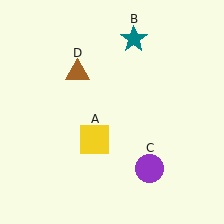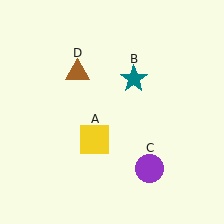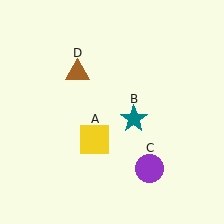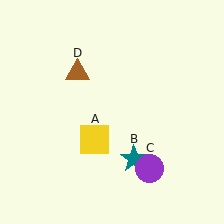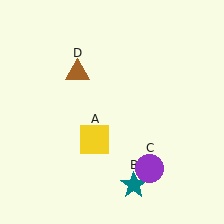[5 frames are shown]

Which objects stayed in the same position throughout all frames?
Yellow square (object A) and purple circle (object C) and brown triangle (object D) remained stationary.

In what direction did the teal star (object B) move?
The teal star (object B) moved down.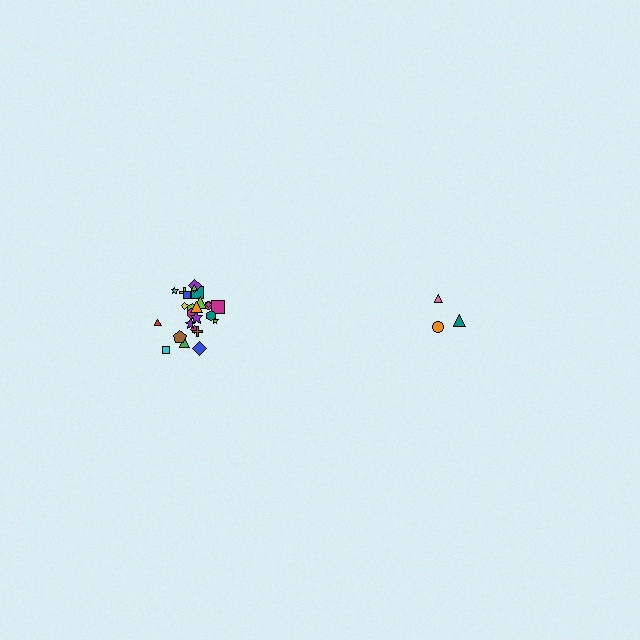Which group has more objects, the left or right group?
The left group.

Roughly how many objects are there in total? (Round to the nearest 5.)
Roughly 30 objects in total.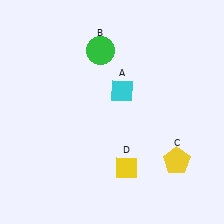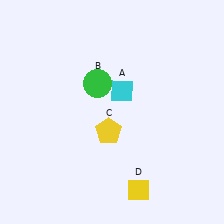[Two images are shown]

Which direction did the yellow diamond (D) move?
The yellow diamond (D) moved down.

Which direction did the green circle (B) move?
The green circle (B) moved down.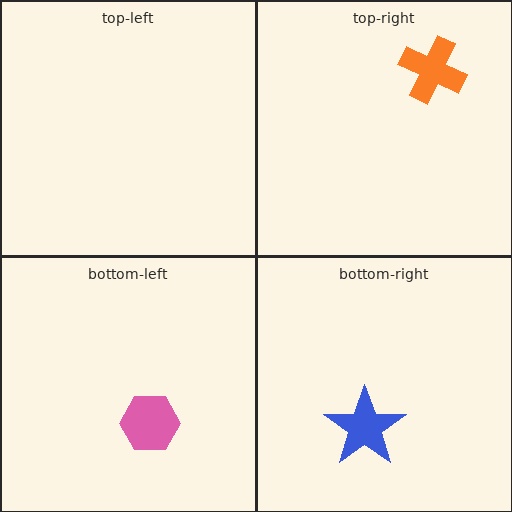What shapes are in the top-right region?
The orange cross.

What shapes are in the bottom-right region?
The blue star.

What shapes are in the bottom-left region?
The pink hexagon.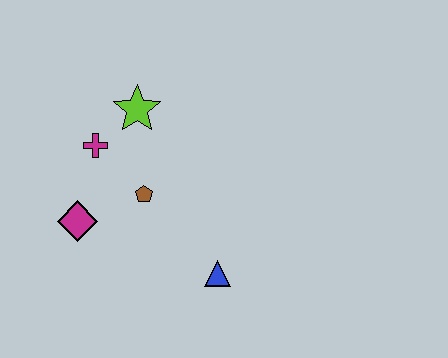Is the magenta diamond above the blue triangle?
Yes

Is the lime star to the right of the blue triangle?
No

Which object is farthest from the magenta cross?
The blue triangle is farthest from the magenta cross.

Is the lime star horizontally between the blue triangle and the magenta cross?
Yes